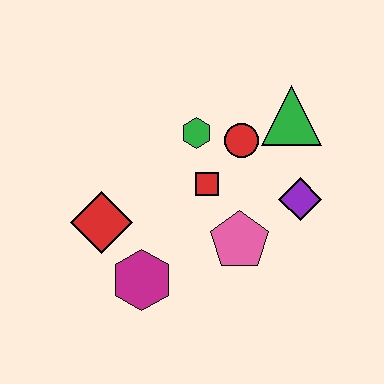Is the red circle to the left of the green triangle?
Yes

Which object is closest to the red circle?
The green hexagon is closest to the red circle.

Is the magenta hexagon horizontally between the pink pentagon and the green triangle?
No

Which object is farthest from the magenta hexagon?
The green triangle is farthest from the magenta hexagon.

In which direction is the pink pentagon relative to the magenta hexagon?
The pink pentagon is to the right of the magenta hexagon.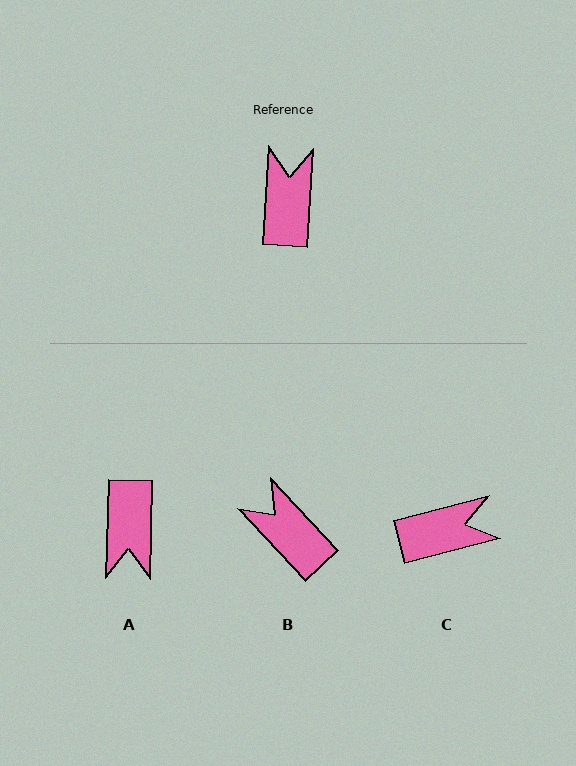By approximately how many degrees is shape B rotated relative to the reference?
Approximately 46 degrees counter-clockwise.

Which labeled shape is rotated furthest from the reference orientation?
A, about 178 degrees away.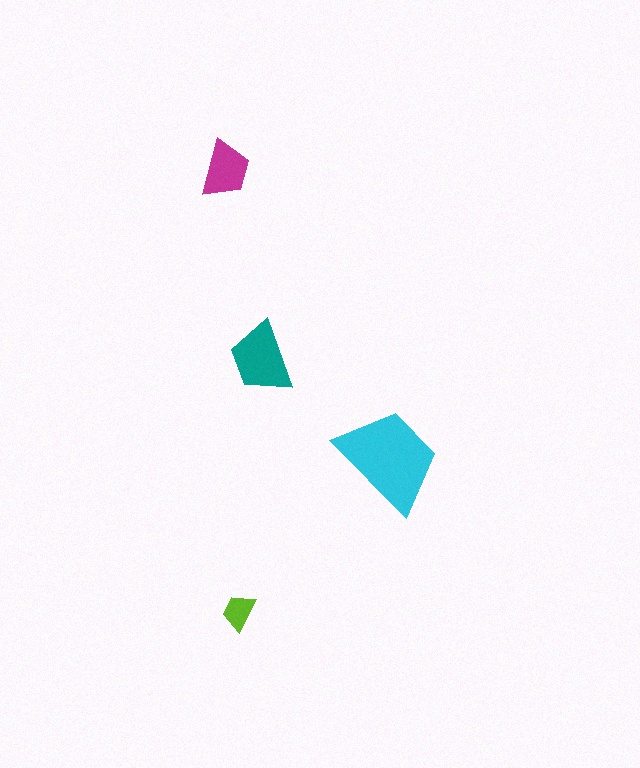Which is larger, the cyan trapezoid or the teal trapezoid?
The cyan one.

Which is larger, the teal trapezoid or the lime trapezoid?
The teal one.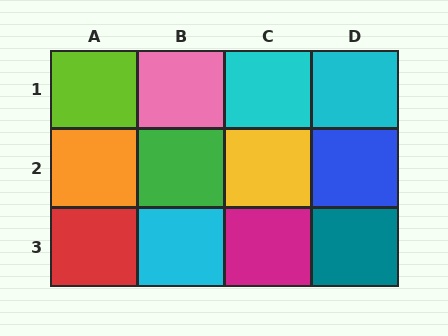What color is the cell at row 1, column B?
Pink.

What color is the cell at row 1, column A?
Lime.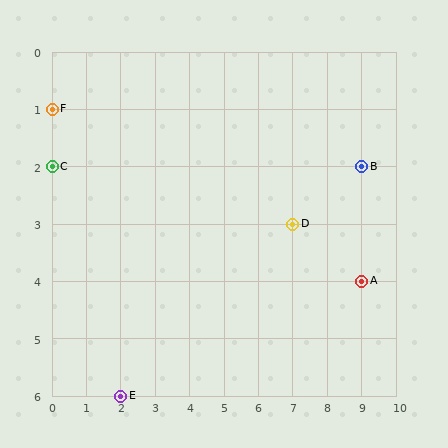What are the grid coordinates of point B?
Point B is at grid coordinates (9, 2).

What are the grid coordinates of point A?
Point A is at grid coordinates (9, 4).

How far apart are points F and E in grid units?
Points F and E are 2 columns and 5 rows apart (about 5.4 grid units diagonally).